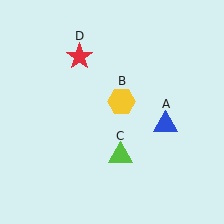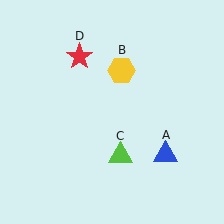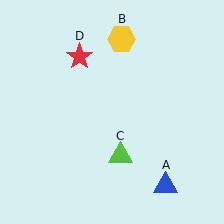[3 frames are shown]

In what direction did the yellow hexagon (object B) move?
The yellow hexagon (object B) moved up.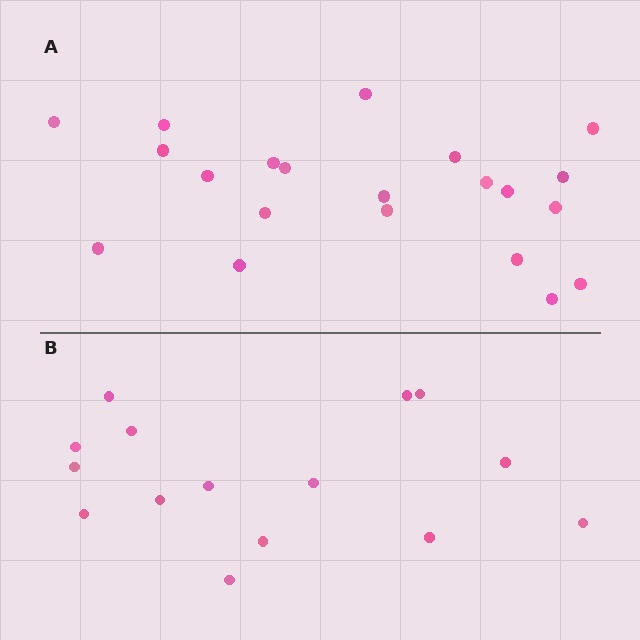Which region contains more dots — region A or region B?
Region A (the top region) has more dots.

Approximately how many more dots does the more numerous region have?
Region A has about 6 more dots than region B.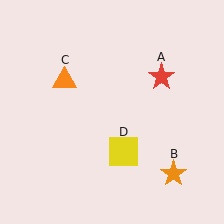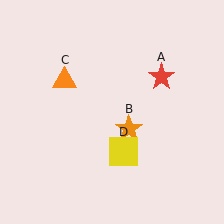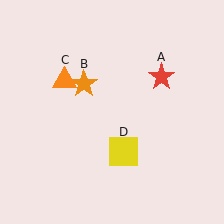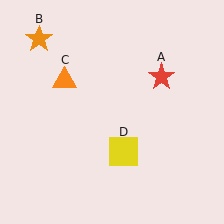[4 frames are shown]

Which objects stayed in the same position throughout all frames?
Red star (object A) and orange triangle (object C) and yellow square (object D) remained stationary.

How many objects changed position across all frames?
1 object changed position: orange star (object B).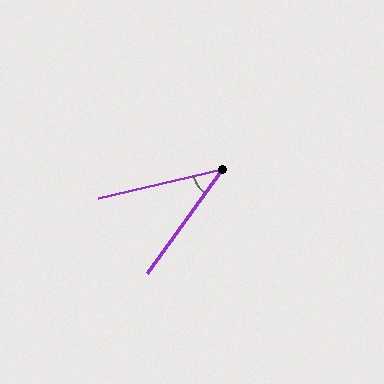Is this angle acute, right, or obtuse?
It is acute.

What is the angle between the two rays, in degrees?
Approximately 41 degrees.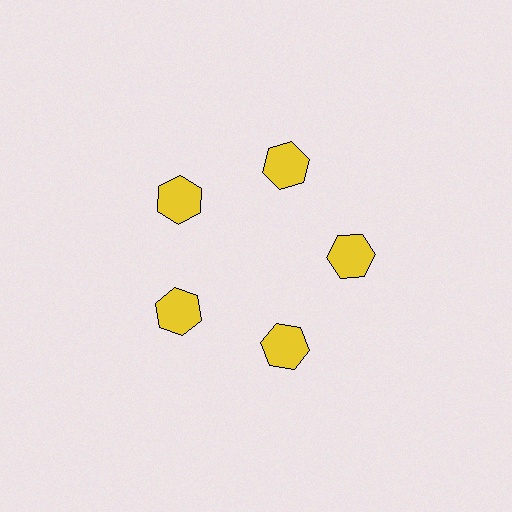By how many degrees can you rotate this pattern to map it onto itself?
The pattern maps onto itself every 72 degrees of rotation.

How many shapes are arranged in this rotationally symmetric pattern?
There are 5 shapes, arranged in 5 groups of 1.